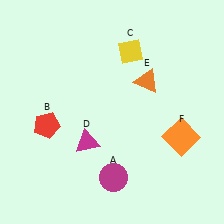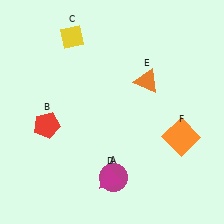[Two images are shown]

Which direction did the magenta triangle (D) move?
The magenta triangle (D) moved down.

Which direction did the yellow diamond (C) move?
The yellow diamond (C) moved left.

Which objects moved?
The objects that moved are: the yellow diamond (C), the magenta triangle (D).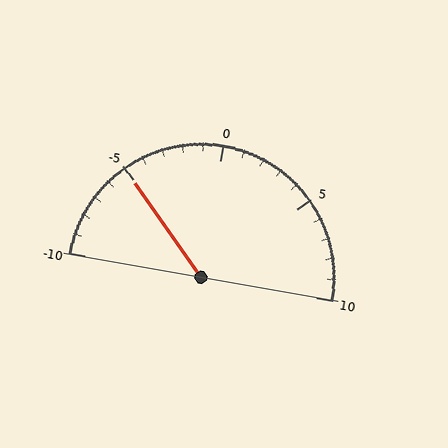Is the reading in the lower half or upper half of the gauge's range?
The reading is in the lower half of the range (-10 to 10).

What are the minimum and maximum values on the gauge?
The gauge ranges from -10 to 10.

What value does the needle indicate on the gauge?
The needle indicates approximately -5.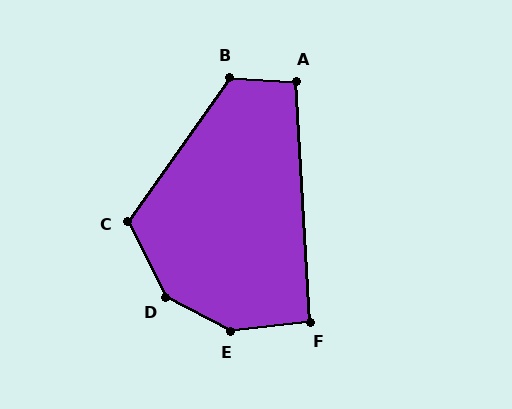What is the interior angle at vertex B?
Approximately 122 degrees (obtuse).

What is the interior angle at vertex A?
Approximately 96 degrees (obtuse).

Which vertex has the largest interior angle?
E, at approximately 146 degrees.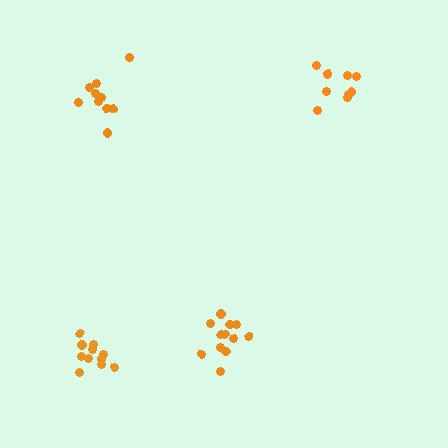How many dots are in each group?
Group 1: 10 dots, Group 2: 10 dots, Group 3: 12 dots, Group 4: 11 dots (43 total).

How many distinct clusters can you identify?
There are 4 distinct clusters.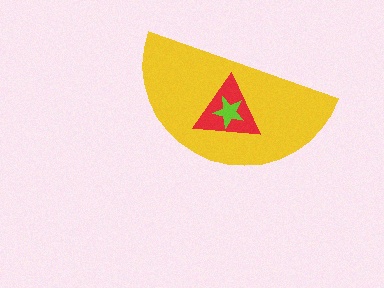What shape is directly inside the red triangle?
The lime star.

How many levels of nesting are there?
3.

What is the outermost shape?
The yellow semicircle.